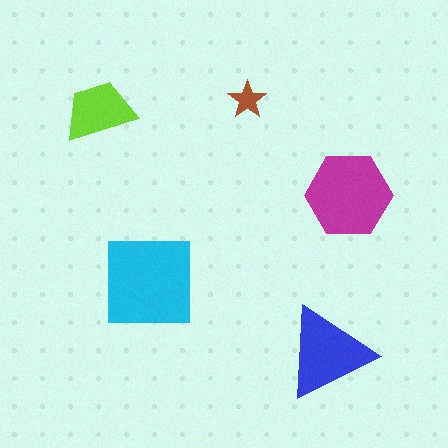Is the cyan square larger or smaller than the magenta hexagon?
Larger.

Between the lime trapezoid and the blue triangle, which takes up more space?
The blue triangle.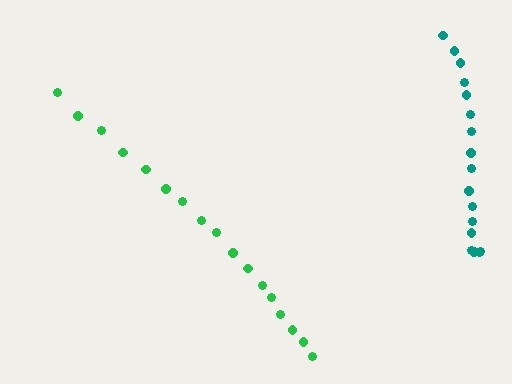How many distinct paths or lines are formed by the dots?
There are 2 distinct paths.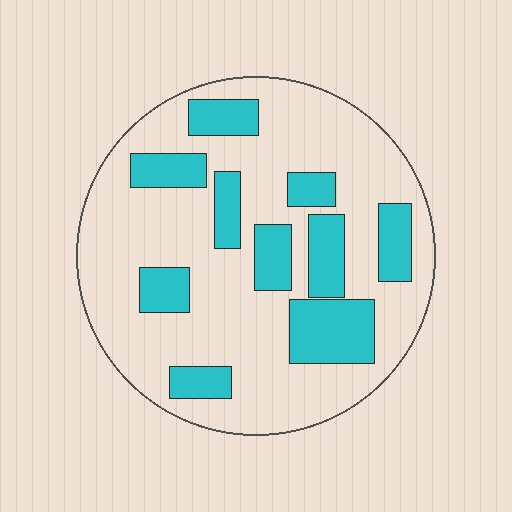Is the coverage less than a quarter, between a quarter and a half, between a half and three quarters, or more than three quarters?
Between a quarter and a half.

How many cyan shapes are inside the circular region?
10.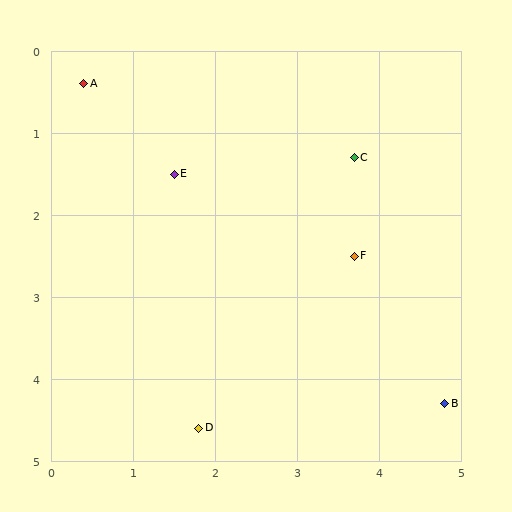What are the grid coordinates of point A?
Point A is at approximately (0.4, 0.4).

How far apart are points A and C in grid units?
Points A and C are about 3.4 grid units apart.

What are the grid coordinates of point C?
Point C is at approximately (3.7, 1.3).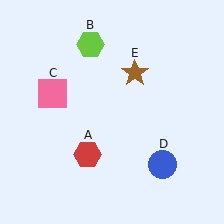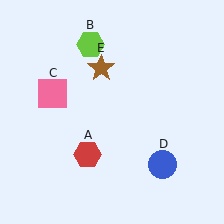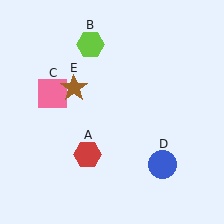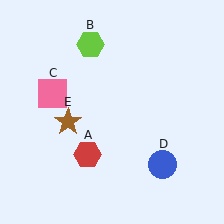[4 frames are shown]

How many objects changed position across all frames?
1 object changed position: brown star (object E).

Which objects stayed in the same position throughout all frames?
Red hexagon (object A) and lime hexagon (object B) and pink square (object C) and blue circle (object D) remained stationary.